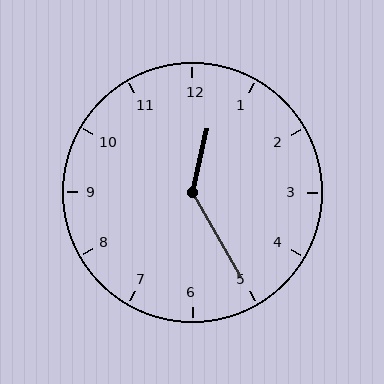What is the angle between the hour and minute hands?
Approximately 138 degrees.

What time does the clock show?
12:25.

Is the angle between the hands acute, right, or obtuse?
It is obtuse.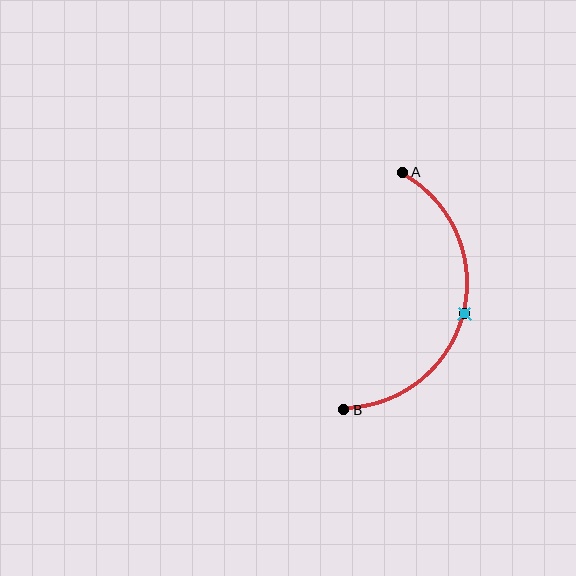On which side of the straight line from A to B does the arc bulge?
The arc bulges to the right of the straight line connecting A and B.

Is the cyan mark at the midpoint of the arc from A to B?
Yes. The cyan mark lies on the arc at equal arc-length from both A and B — it is the arc midpoint.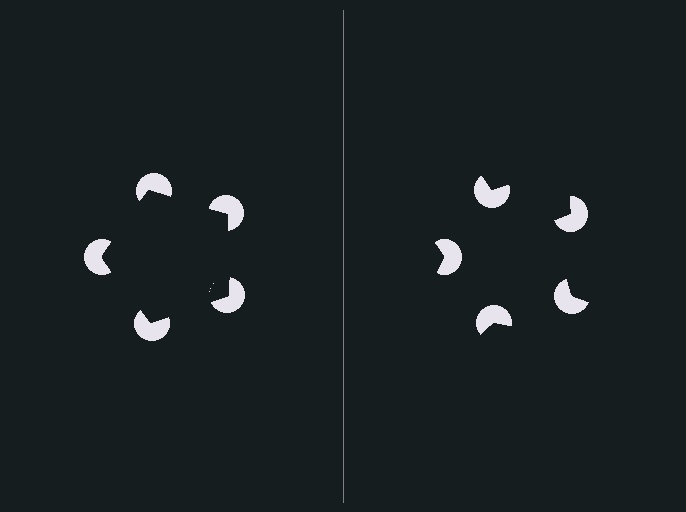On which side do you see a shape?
An illusory pentagon appears on the left side. On the right side the wedge cuts are rotated, so no coherent shape forms.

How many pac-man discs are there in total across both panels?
10 — 5 on each side.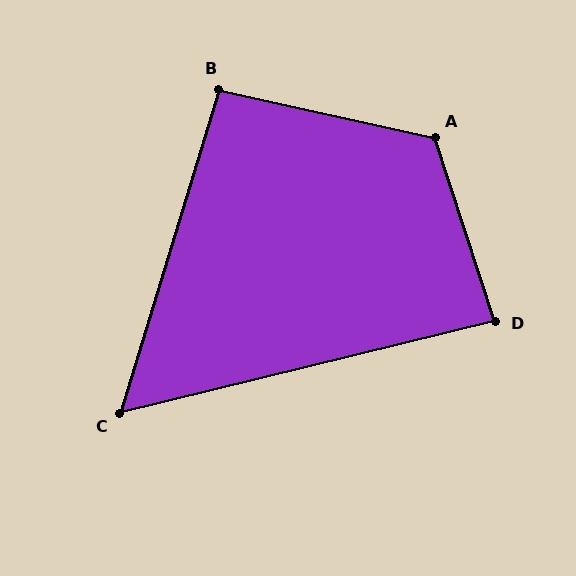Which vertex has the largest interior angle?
A, at approximately 121 degrees.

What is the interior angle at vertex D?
Approximately 86 degrees (approximately right).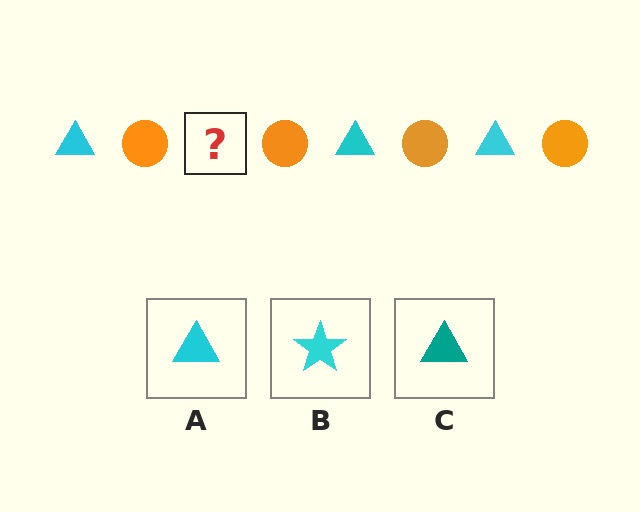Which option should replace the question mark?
Option A.